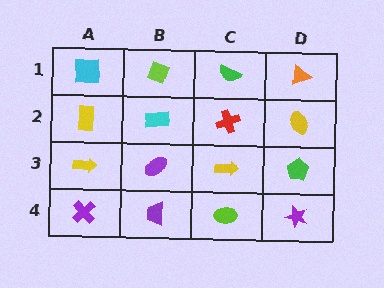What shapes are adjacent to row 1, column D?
A yellow ellipse (row 2, column D), a green semicircle (row 1, column C).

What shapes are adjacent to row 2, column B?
A lime diamond (row 1, column B), a purple ellipse (row 3, column B), a yellow rectangle (row 2, column A), a red cross (row 2, column C).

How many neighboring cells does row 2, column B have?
4.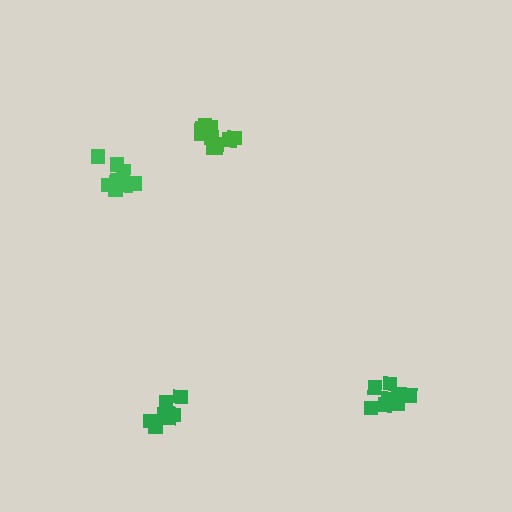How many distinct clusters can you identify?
There are 4 distinct clusters.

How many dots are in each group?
Group 1: 14 dots, Group 2: 9 dots, Group 3: 9 dots, Group 4: 8 dots (40 total).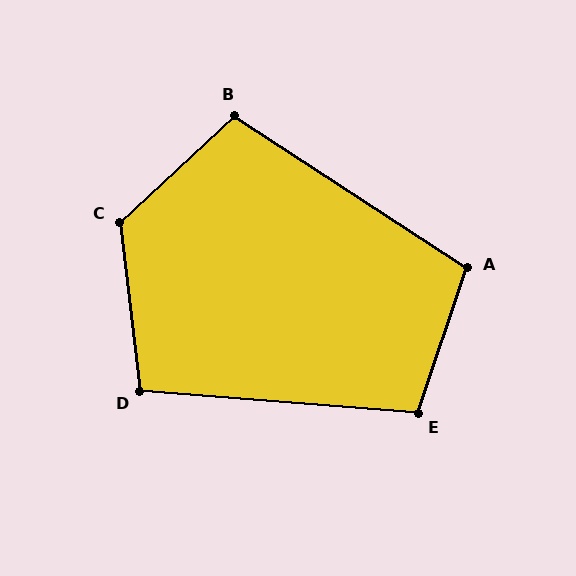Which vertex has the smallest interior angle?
D, at approximately 101 degrees.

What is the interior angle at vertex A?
Approximately 104 degrees (obtuse).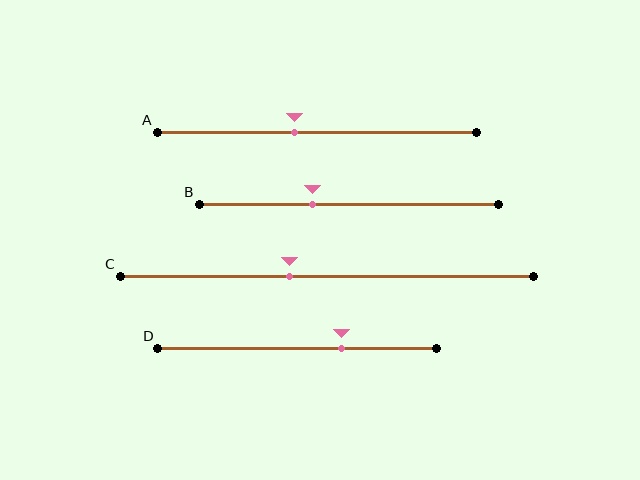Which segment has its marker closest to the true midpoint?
Segment A has its marker closest to the true midpoint.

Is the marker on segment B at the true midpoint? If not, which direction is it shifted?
No, the marker on segment B is shifted to the left by about 12% of the segment length.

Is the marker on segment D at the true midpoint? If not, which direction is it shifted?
No, the marker on segment D is shifted to the right by about 16% of the segment length.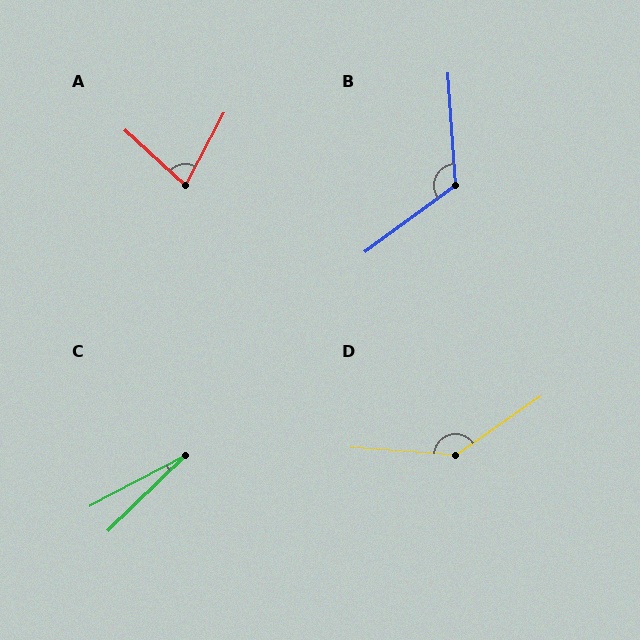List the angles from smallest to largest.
C (16°), A (76°), B (123°), D (141°).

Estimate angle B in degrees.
Approximately 123 degrees.